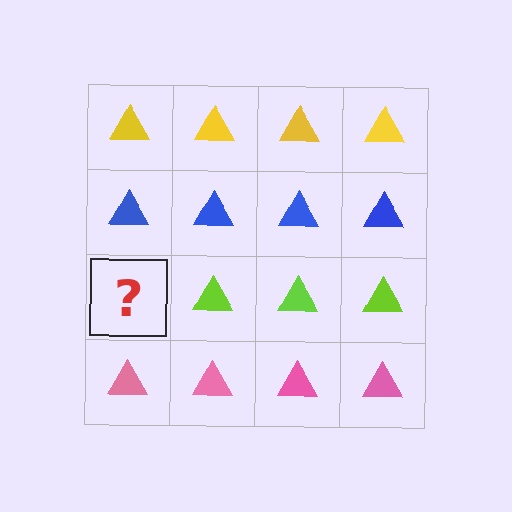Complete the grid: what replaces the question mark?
The question mark should be replaced with a lime triangle.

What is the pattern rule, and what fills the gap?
The rule is that each row has a consistent color. The gap should be filled with a lime triangle.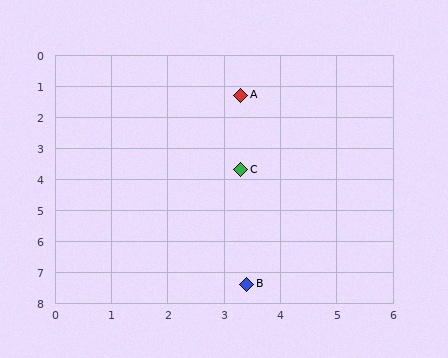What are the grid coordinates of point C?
Point C is at approximately (3.3, 3.7).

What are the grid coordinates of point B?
Point B is at approximately (3.4, 7.4).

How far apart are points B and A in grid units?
Points B and A are about 6.1 grid units apart.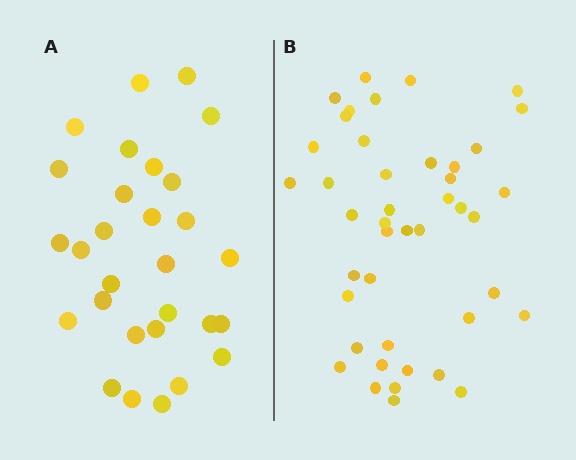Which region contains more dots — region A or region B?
Region B (the right region) has more dots.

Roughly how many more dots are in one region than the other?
Region B has approximately 15 more dots than region A.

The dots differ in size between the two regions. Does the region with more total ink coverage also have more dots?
No. Region A has more total ink coverage because its dots are larger, but region B actually contains more individual dots. Total area can be misleading — the number of items is what matters here.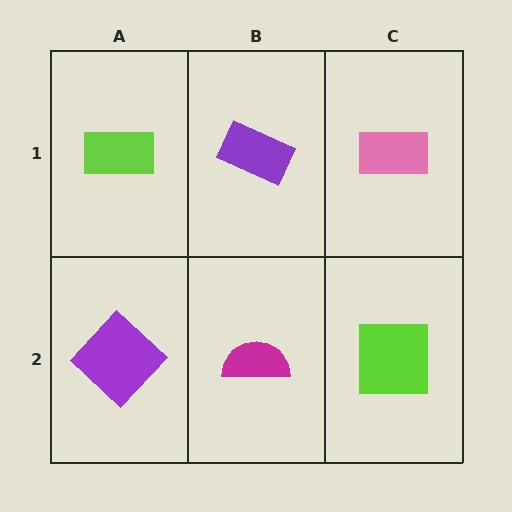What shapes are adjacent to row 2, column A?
A lime rectangle (row 1, column A), a magenta semicircle (row 2, column B).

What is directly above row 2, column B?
A purple rectangle.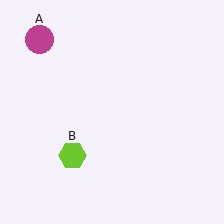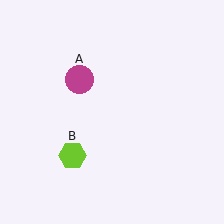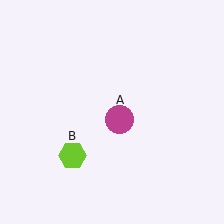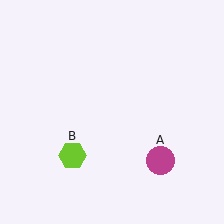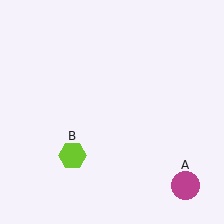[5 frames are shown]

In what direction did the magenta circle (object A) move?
The magenta circle (object A) moved down and to the right.